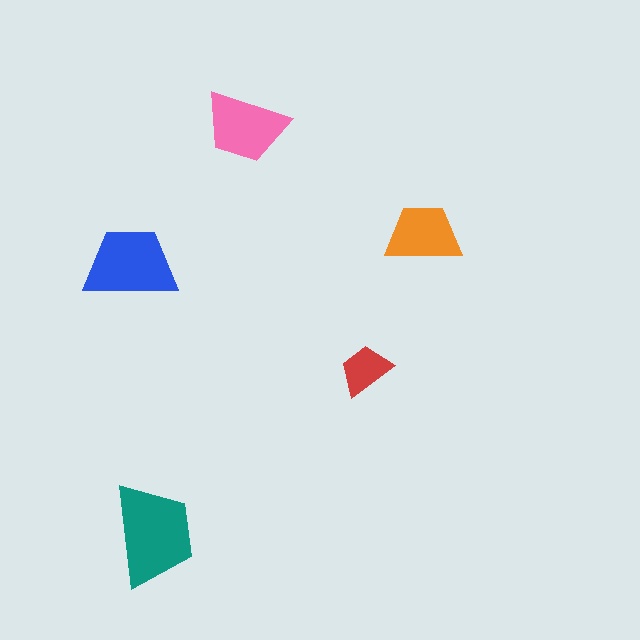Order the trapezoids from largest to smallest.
the teal one, the blue one, the pink one, the orange one, the red one.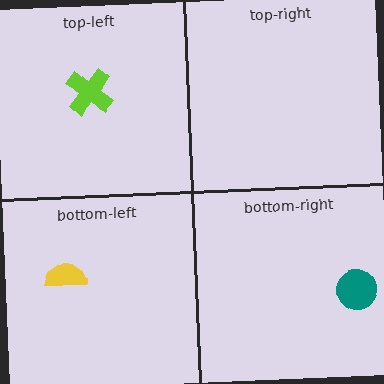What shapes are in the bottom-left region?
The yellow semicircle.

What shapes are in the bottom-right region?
The teal circle.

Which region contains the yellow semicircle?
The bottom-left region.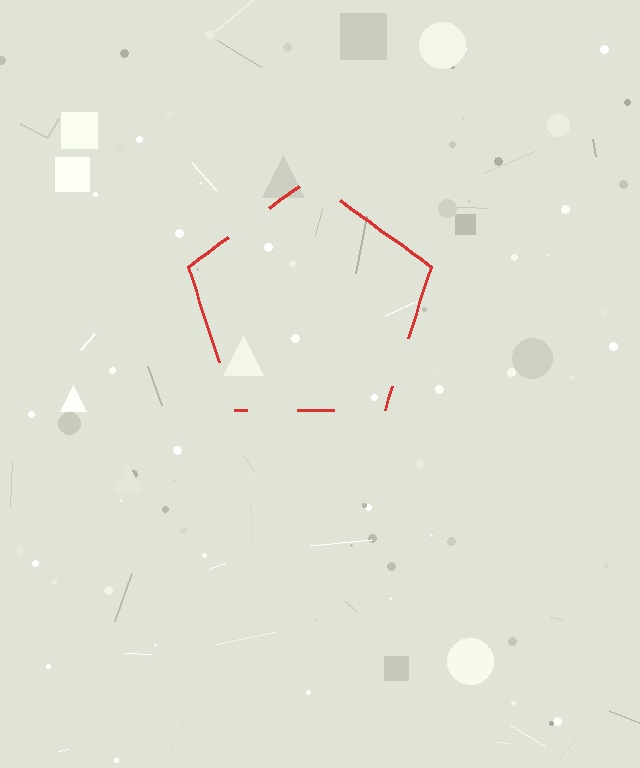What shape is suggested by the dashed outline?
The dashed outline suggests a pentagon.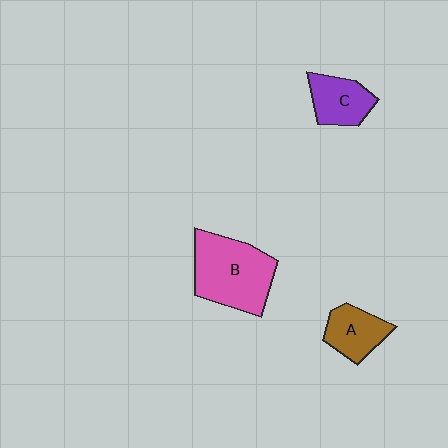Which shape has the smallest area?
Shape A (brown).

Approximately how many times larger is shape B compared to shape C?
Approximately 1.9 times.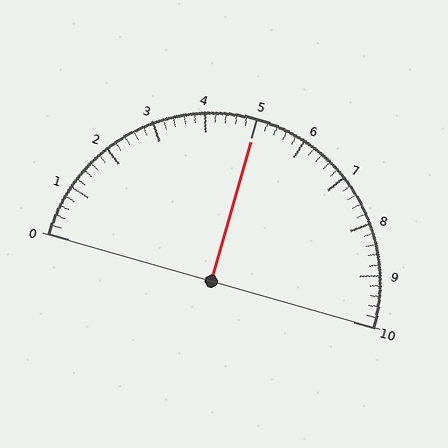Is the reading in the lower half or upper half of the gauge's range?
The reading is in the upper half of the range (0 to 10).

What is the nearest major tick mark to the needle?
The nearest major tick mark is 5.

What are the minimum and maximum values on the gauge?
The gauge ranges from 0 to 10.